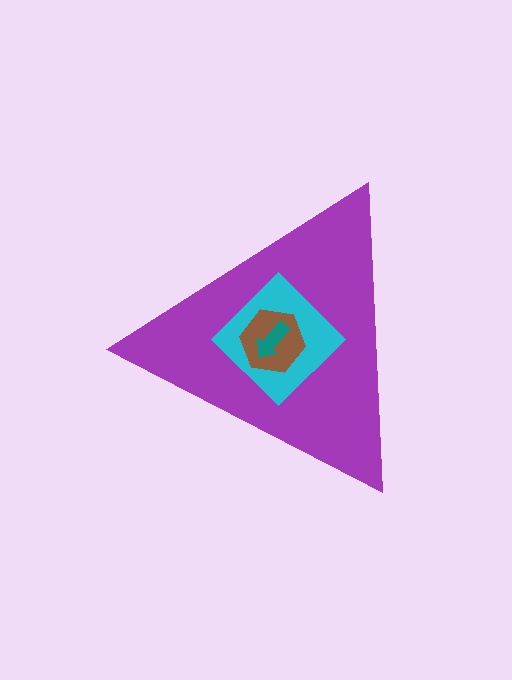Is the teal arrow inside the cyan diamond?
Yes.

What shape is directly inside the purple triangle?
The cyan diamond.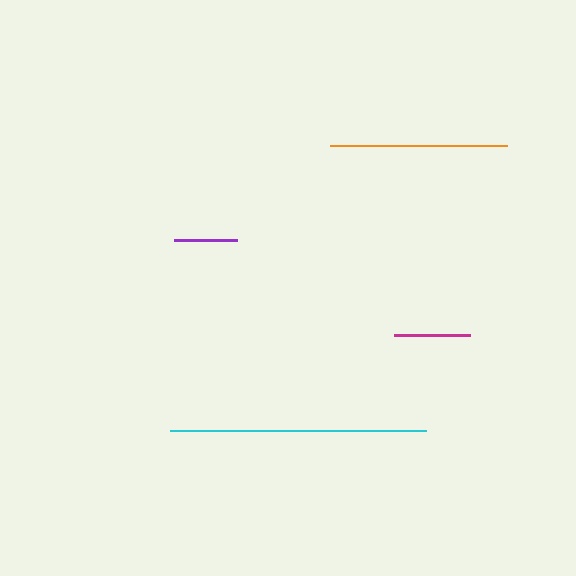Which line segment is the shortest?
The purple line is the shortest at approximately 63 pixels.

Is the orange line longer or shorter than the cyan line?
The cyan line is longer than the orange line.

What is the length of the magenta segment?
The magenta segment is approximately 76 pixels long.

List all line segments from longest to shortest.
From longest to shortest: cyan, orange, magenta, purple.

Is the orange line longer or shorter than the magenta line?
The orange line is longer than the magenta line.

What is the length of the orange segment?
The orange segment is approximately 177 pixels long.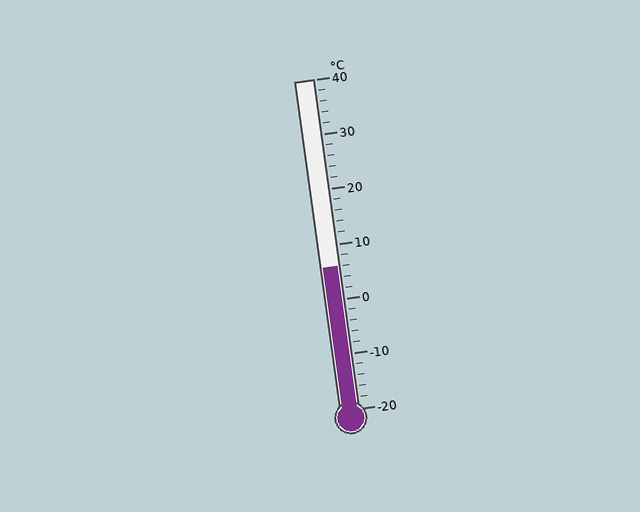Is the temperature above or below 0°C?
The temperature is above 0°C.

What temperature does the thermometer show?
The thermometer shows approximately 6°C.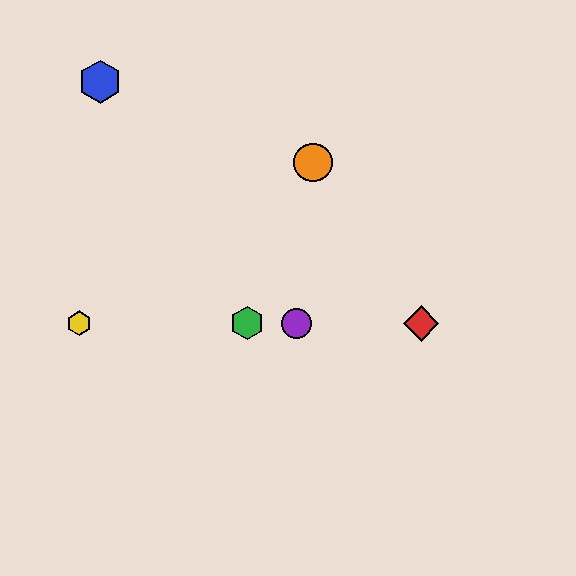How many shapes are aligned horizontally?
4 shapes (the red diamond, the green hexagon, the yellow hexagon, the purple circle) are aligned horizontally.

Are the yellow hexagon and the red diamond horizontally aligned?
Yes, both are at y≈323.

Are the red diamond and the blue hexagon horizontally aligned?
No, the red diamond is at y≈323 and the blue hexagon is at y≈82.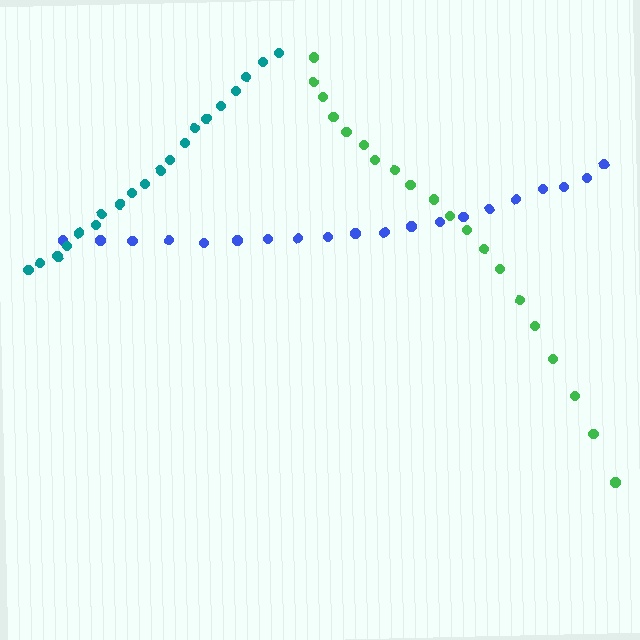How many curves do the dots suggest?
There are 3 distinct paths.